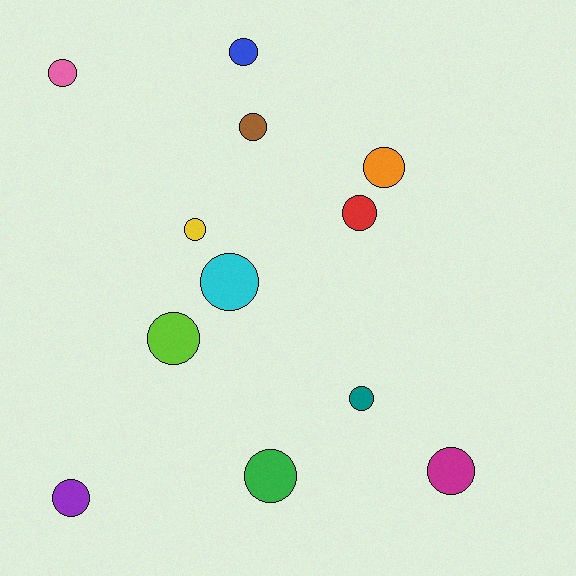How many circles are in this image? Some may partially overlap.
There are 12 circles.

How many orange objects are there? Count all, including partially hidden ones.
There is 1 orange object.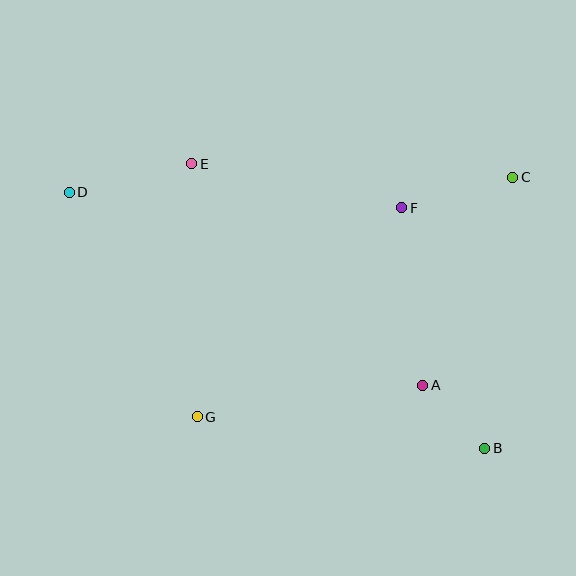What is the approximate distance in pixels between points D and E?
The distance between D and E is approximately 126 pixels.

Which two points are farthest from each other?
Points B and D are farthest from each other.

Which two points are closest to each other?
Points A and B are closest to each other.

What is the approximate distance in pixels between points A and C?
The distance between A and C is approximately 226 pixels.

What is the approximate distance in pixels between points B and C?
The distance between B and C is approximately 272 pixels.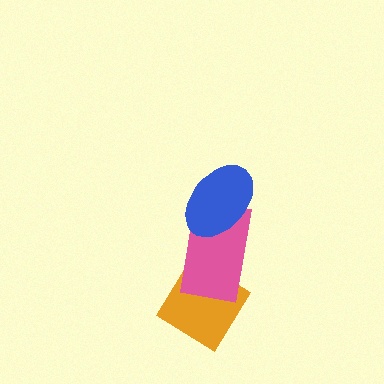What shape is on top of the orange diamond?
The pink rectangle is on top of the orange diamond.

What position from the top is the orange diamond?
The orange diamond is 3rd from the top.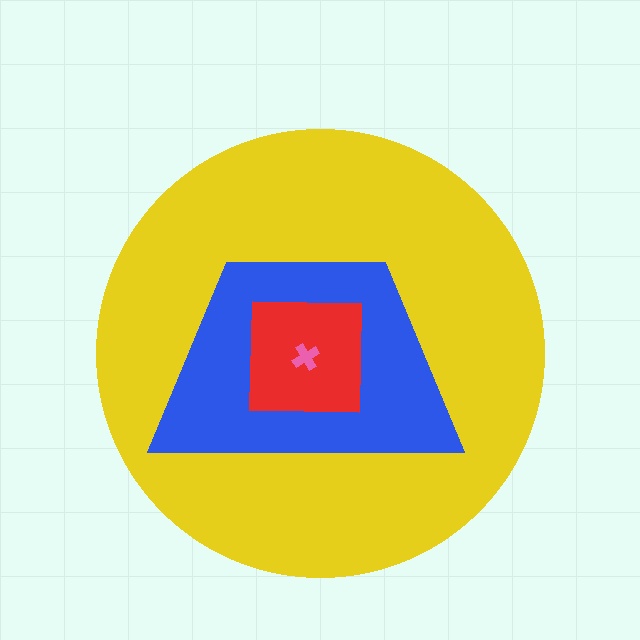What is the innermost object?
The pink cross.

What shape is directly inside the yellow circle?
The blue trapezoid.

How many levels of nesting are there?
4.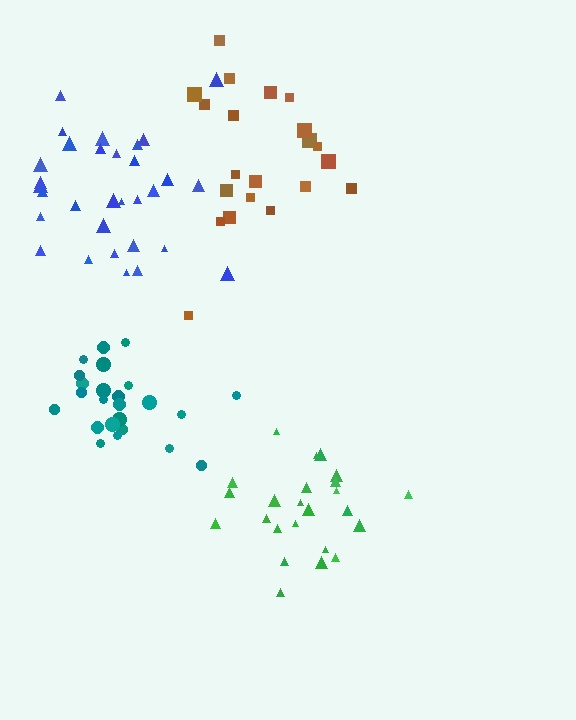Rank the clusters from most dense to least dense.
teal, green, blue, brown.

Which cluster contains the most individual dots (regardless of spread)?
Blue (32).